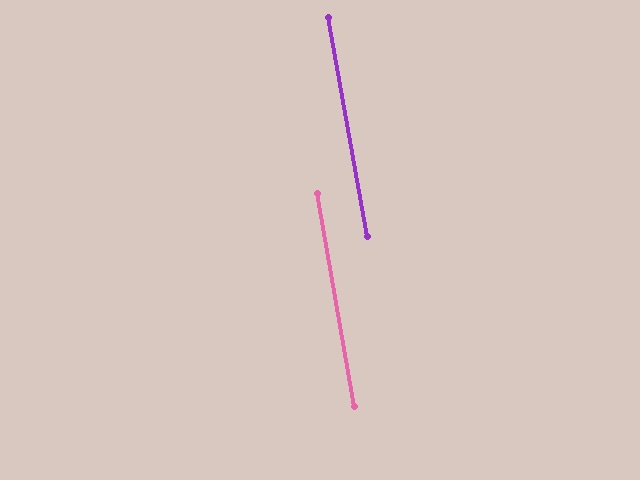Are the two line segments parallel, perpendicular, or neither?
Parallel — their directions differ by only 0.1°.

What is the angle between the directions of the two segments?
Approximately 0 degrees.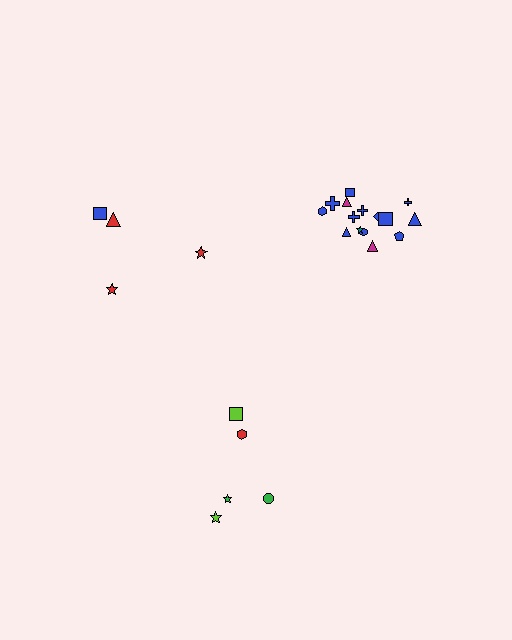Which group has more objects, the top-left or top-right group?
The top-right group.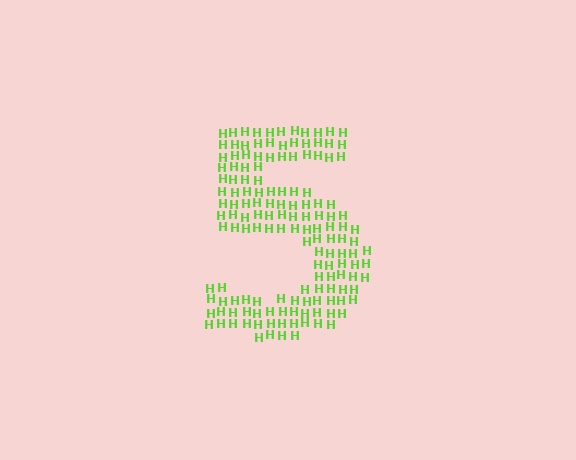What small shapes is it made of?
It is made of small letter H's.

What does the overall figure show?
The overall figure shows the digit 5.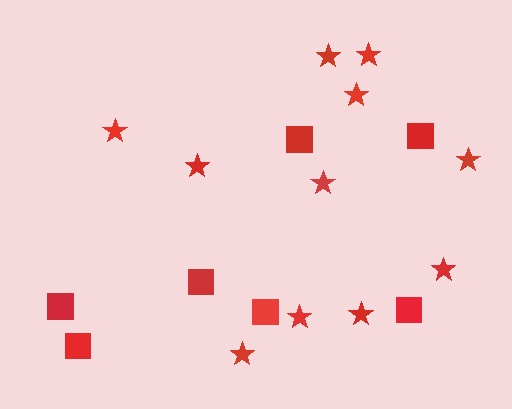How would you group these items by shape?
There are 2 groups: one group of squares (7) and one group of stars (11).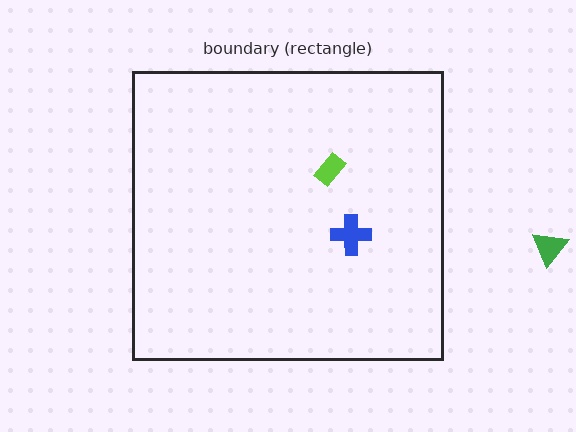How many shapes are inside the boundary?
2 inside, 1 outside.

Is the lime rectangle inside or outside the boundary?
Inside.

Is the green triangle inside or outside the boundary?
Outside.